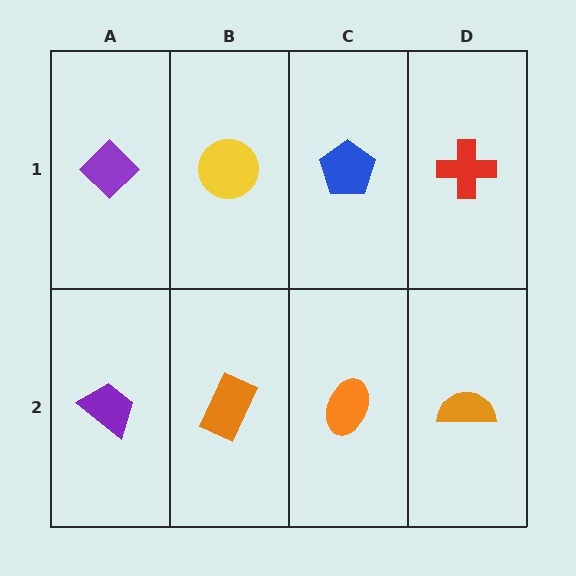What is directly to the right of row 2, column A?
An orange rectangle.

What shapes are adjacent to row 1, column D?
An orange semicircle (row 2, column D), a blue pentagon (row 1, column C).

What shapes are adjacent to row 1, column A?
A purple trapezoid (row 2, column A), a yellow circle (row 1, column B).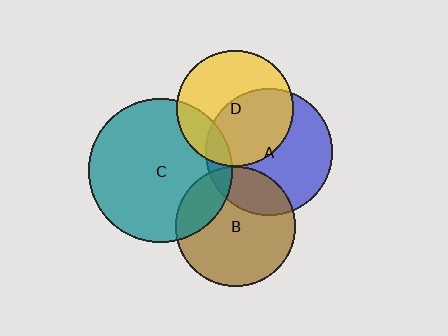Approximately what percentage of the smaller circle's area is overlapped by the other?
Approximately 20%.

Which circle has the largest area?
Circle C (teal).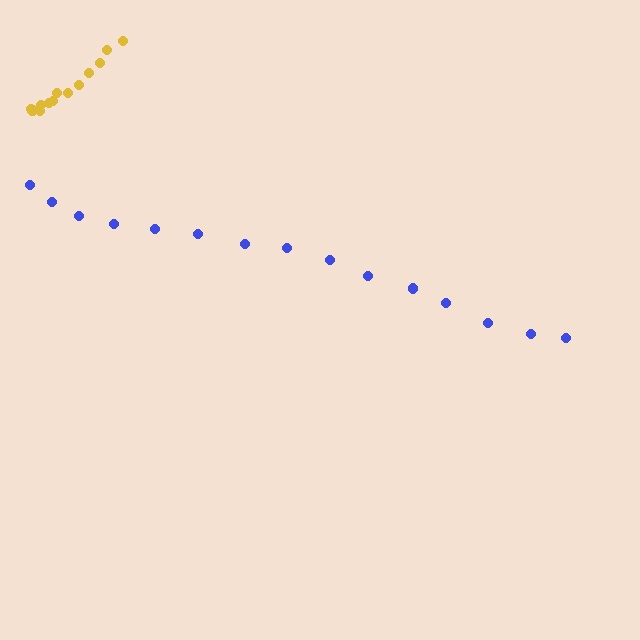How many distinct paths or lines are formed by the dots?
There are 2 distinct paths.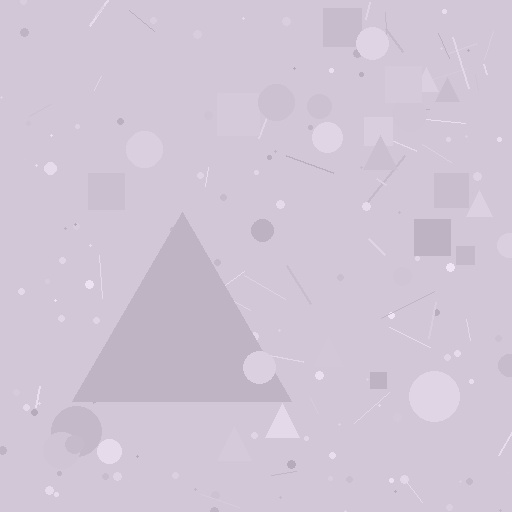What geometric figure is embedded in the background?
A triangle is embedded in the background.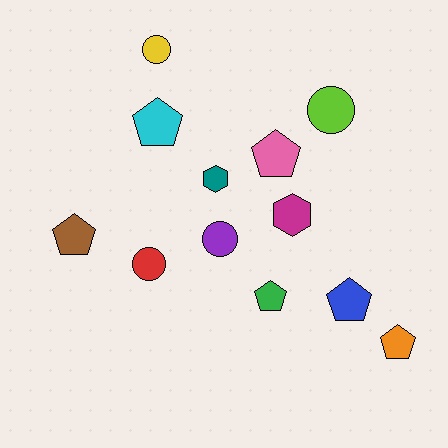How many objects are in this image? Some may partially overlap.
There are 12 objects.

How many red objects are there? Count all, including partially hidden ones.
There is 1 red object.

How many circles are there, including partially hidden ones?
There are 4 circles.